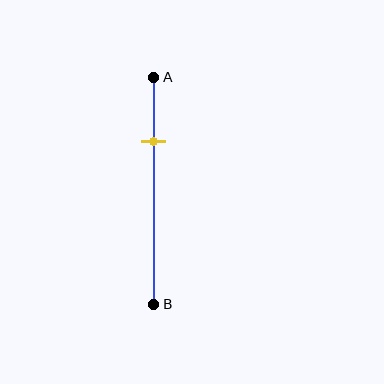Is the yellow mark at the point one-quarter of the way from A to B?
No, the mark is at about 30% from A, not at the 25% one-quarter point.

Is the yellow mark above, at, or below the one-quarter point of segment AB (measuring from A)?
The yellow mark is below the one-quarter point of segment AB.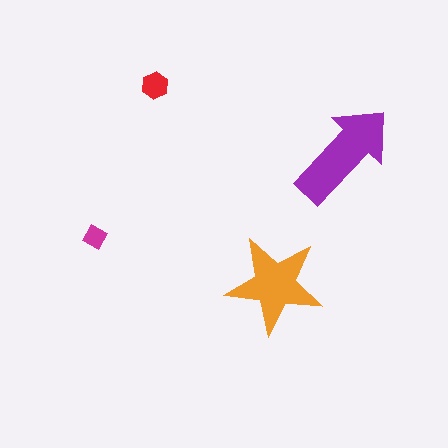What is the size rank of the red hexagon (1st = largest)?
3rd.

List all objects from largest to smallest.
The purple arrow, the orange star, the red hexagon, the magenta diamond.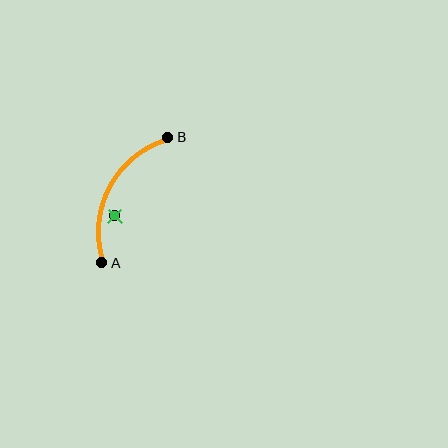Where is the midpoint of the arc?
The arc midpoint is the point on the curve farthest from the straight line joining A and B. It sits to the left of that line.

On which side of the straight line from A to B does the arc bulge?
The arc bulges to the left of the straight line connecting A and B.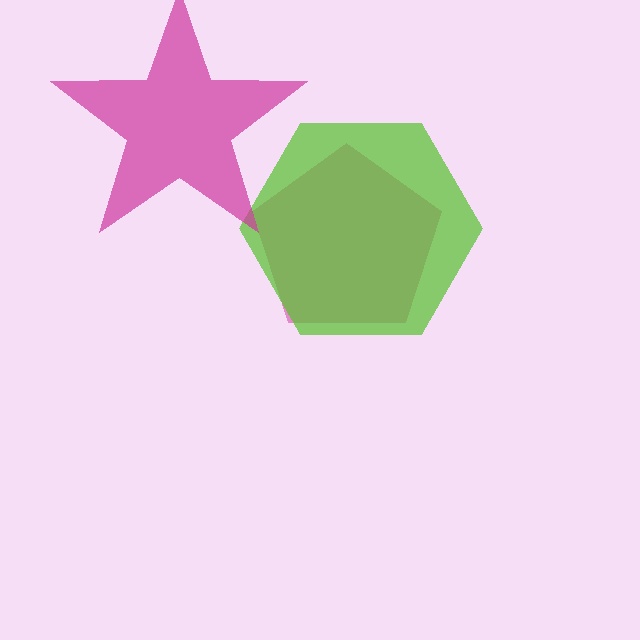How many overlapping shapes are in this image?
There are 3 overlapping shapes in the image.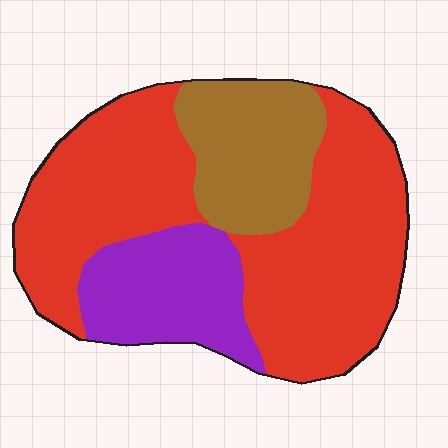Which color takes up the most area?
Red, at roughly 60%.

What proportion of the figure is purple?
Purple takes up about one fifth (1/5) of the figure.